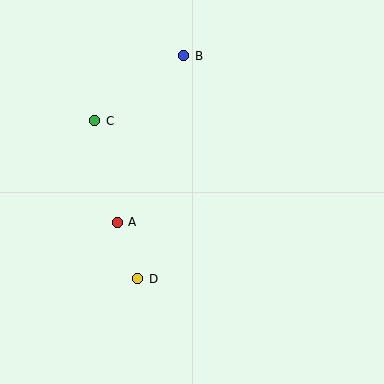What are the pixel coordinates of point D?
Point D is at (138, 279).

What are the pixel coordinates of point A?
Point A is at (117, 222).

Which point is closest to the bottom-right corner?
Point D is closest to the bottom-right corner.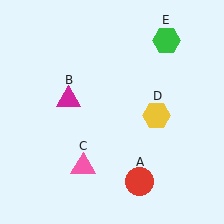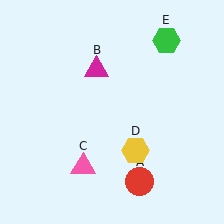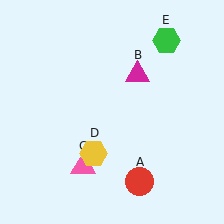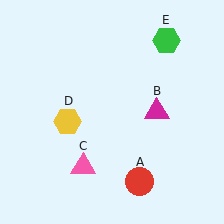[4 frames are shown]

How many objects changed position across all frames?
2 objects changed position: magenta triangle (object B), yellow hexagon (object D).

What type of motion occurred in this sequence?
The magenta triangle (object B), yellow hexagon (object D) rotated clockwise around the center of the scene.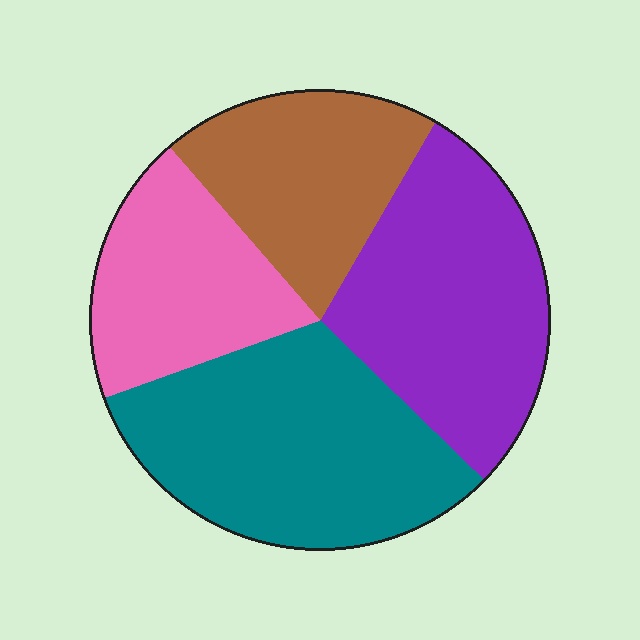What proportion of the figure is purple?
Purple takes up between a sixth and a third of the figure.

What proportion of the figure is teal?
Teal covers 32% of the figure.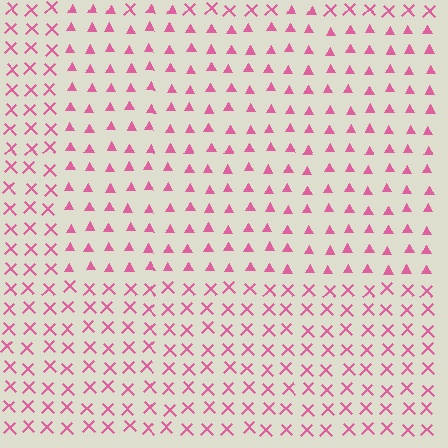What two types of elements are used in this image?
The image uses triangles inside the rectangle region and X marks outside it.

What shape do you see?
I see a rectangle.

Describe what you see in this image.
The image is filled with small pink elements arranged in a uniform grid. A rectangle-shaped region contains triangles, while the surrounding area contains X marks. The boundary is defined purely by the change in element shape.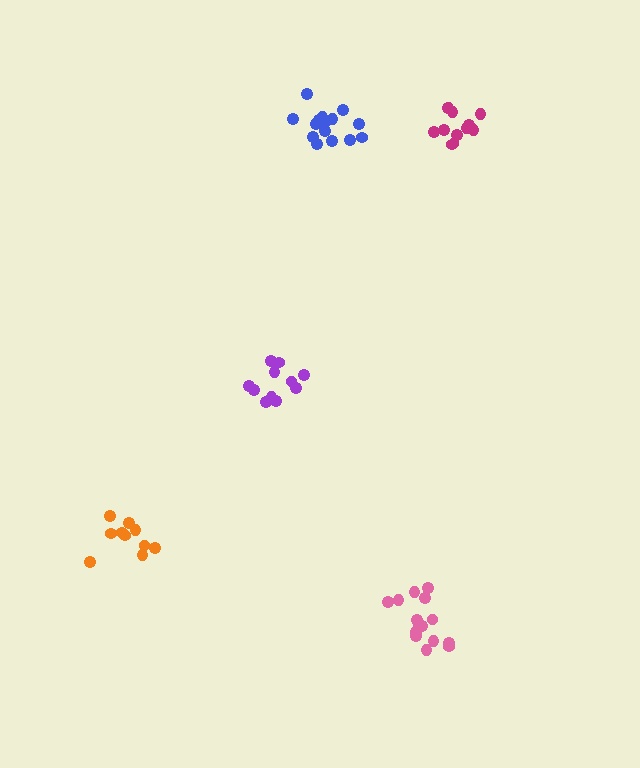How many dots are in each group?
Group 1: 11 dots, Group 2: 15 dots, Group 3: 12 dots, Group 4: 10 dots, Group 5: 15 dots (63 total).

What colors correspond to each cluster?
The clusters are colored: purple, blue, magenta, orange, pink.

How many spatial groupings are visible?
There are 5 spatial groupings.